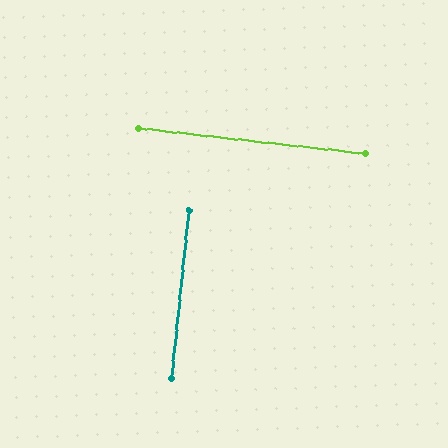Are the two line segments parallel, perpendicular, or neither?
Perpendicular — they meet at approximately 90°.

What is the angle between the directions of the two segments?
Approximately 90 degrees.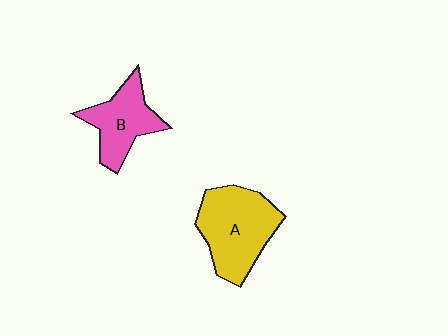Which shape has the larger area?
Shape A (yellow).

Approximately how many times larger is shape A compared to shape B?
Approximately 1.4 times.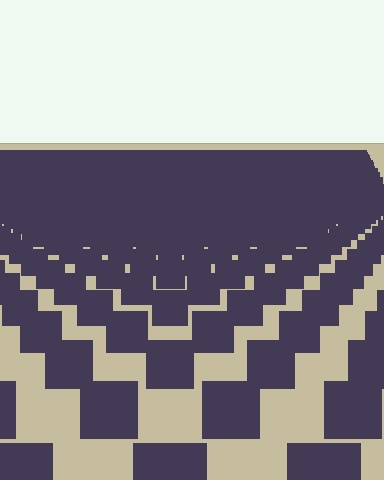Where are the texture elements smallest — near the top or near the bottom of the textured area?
Near the top.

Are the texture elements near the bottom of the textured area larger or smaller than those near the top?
Larger. Near the bottom, elements are closer to the viewer and appear at a bigger on-screen size.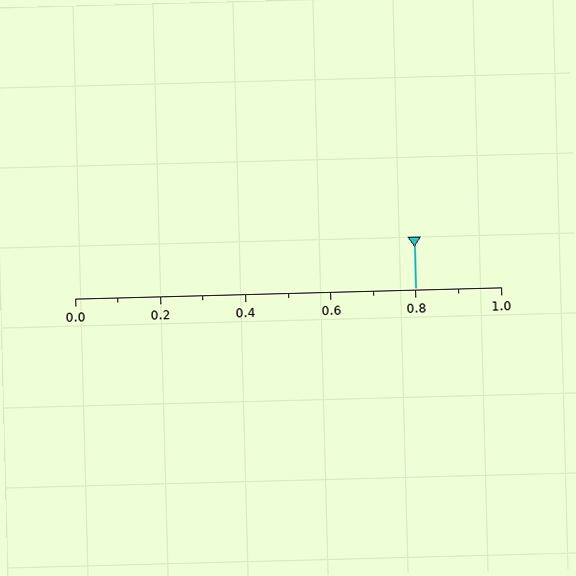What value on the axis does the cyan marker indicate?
The marker indicates approximately 0.8.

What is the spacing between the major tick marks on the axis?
The major ticks are spaced 0.2 apart.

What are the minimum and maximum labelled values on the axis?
The axis runs from 0.0 to 1.0.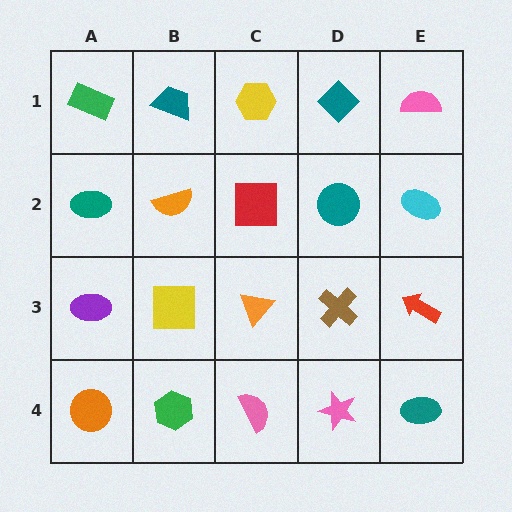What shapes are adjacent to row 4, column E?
A red arrow (row 3, column E), a pink star (row 4, column D).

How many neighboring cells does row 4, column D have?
3.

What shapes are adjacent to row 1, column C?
A red square (row 2, column C), a teal trapezoid (row 1, column B), a teal diamond (row 1, column D).